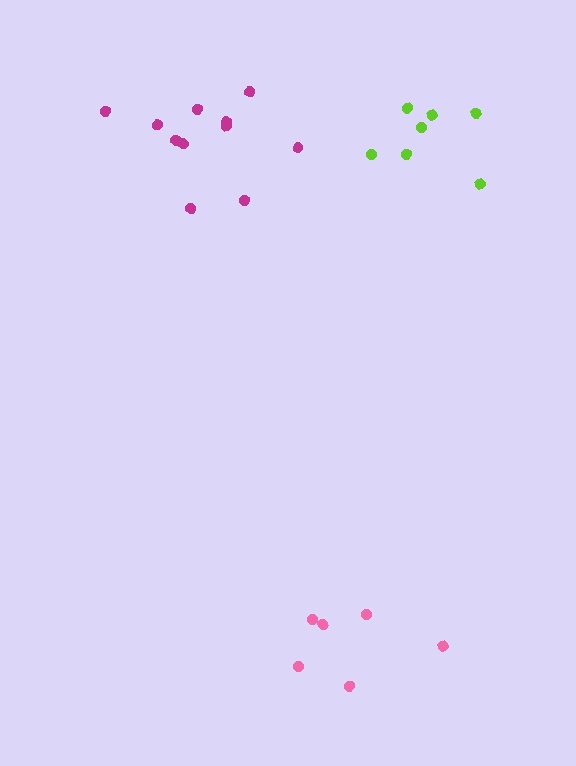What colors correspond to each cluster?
The clusters are colored: magenta, pink, lime.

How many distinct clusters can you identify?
There are 3 distinct clusters.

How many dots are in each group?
Group 1: 11 dots, Group 2: 6 dots, Group 3: 7 dots (24 total).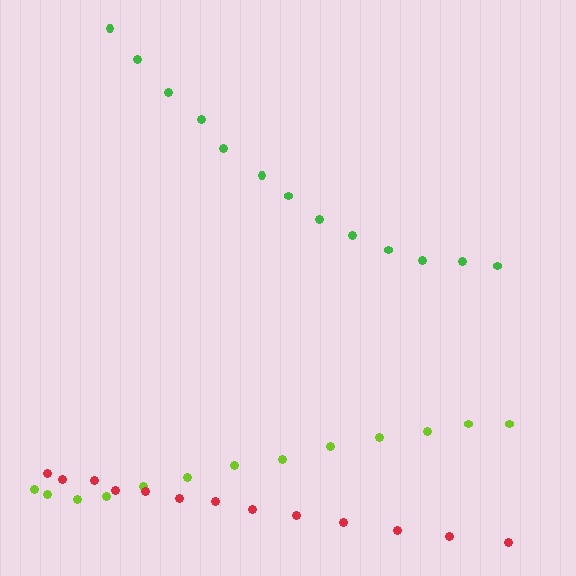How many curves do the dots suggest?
There are 3 distinct paths.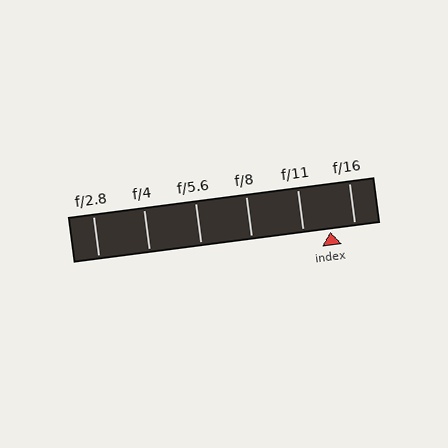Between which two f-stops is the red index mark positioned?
The index mark is between f/11 and f/16.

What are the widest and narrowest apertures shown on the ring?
The widest aperture shown is f/2.8 and the narrowest is f/16.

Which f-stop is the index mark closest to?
The index mark is closest to f/16.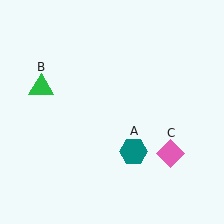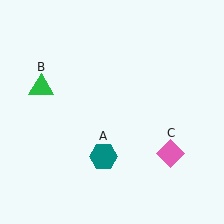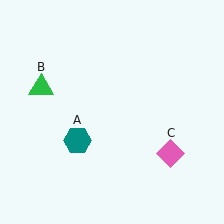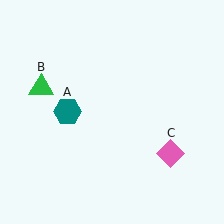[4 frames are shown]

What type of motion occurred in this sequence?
The teal hexagon (object A) rotated clockwise around the center of the scene.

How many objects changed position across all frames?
1 object changed position: teal hexagon (object A).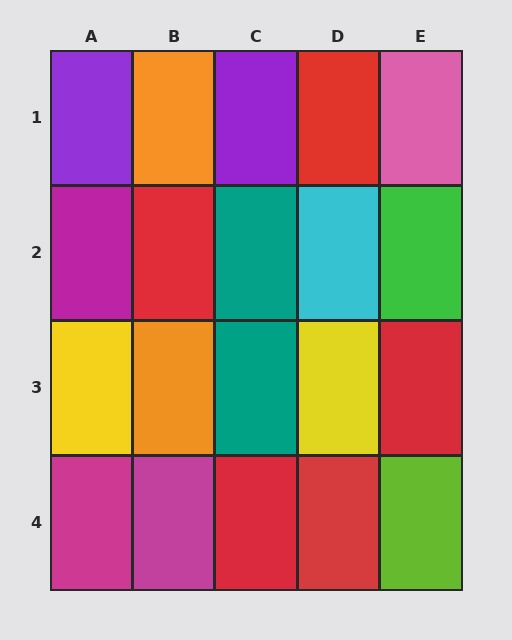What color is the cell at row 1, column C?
Purple.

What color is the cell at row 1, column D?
Red.